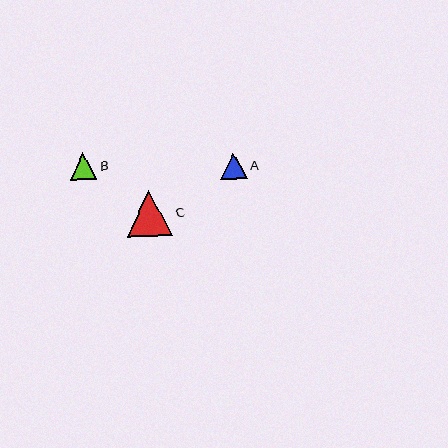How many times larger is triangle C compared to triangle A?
Triangle C is approximately 1.7 times the size of triangle A.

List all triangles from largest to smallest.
From largest to smallest: C, B, A.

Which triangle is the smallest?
Triangle A is the smallest with a size of approximately 26 pixels.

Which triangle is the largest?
Triangle C is the largest with a size of approximately 46 pixels.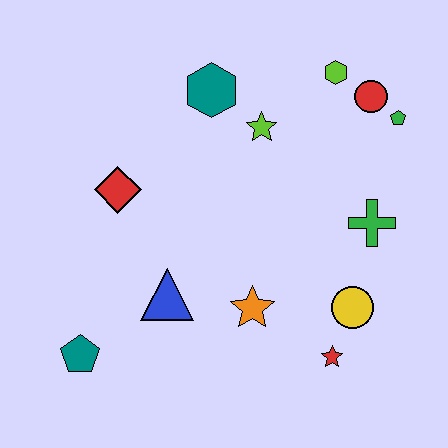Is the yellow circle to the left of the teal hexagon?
No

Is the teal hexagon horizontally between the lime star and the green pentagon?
No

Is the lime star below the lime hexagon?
Yes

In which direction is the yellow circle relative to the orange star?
The yellow circle is to the right of the orange star.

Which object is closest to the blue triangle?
The orange star is closest to the blue triangle.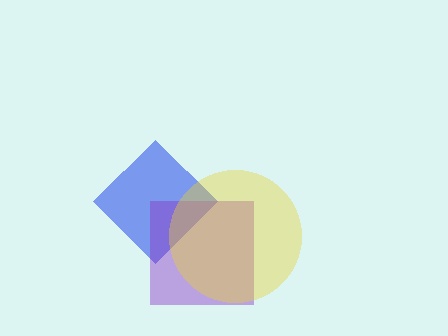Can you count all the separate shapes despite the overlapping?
Yes, there are 3 separate shapes.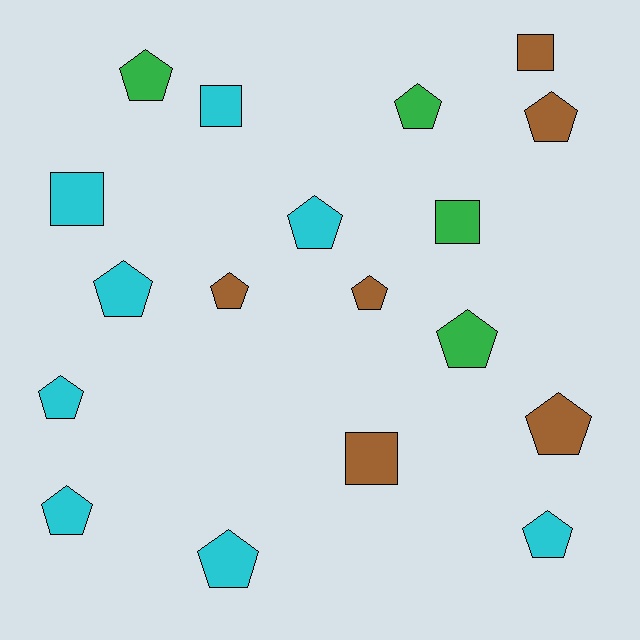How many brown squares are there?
There are 2 brown squares.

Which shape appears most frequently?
Pentagon, with 13 objects.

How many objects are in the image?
There are 18 objects.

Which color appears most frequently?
Cyan, with 8 objects.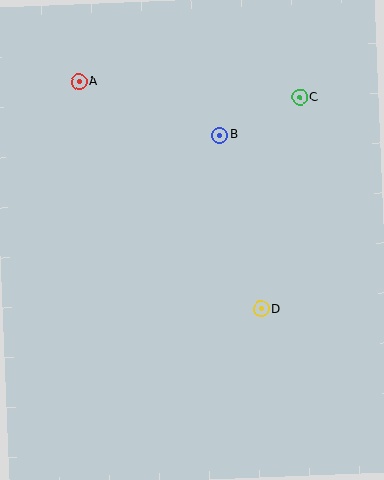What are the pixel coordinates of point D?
Point D is at (261, 309).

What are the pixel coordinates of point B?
Point B is at (220, 135).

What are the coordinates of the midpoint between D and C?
The midpoint between D and C is at (280, 203).